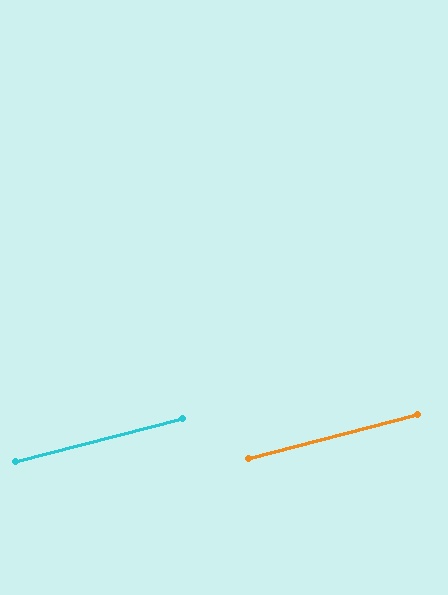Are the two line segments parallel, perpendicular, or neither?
Parallel — their directions differ by only 0.3°.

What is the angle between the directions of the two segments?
Approximately 0 degrees.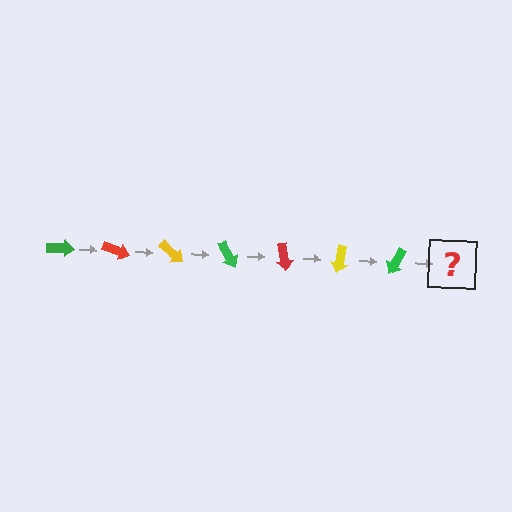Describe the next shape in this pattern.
It should be a red arrow, rotated 140 degrees from the start.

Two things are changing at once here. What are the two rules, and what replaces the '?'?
The two rules are that it rotates 20 degrees each step and the color cycles through green, red, and yellow. The '?' should be a red arrow, rotated 140 degrees from the start.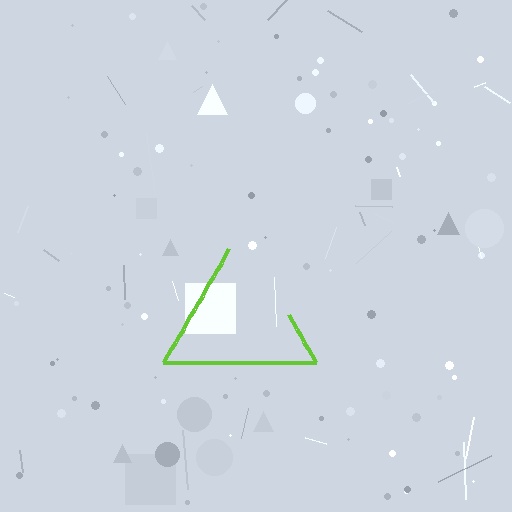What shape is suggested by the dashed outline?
The dashed outline suggests a triangle.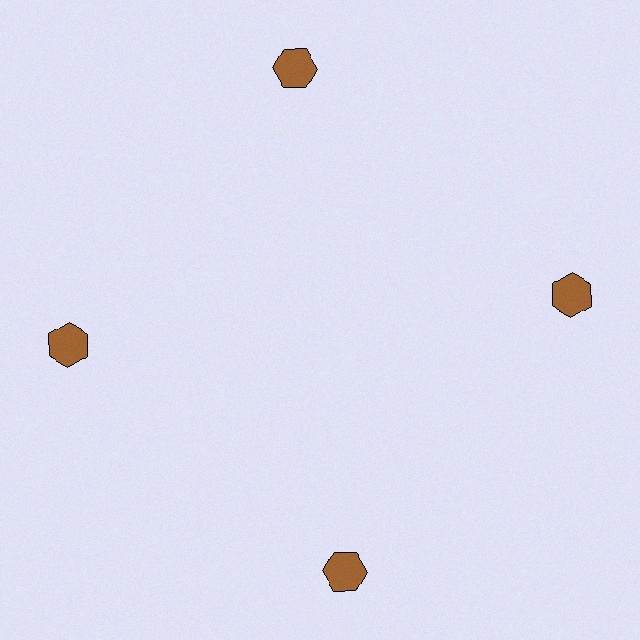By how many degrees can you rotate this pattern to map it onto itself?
The pattern maps onto itself every 90 degrees of rotation.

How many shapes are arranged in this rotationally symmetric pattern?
There are 4 shapes, arranged in 4 groups of 1.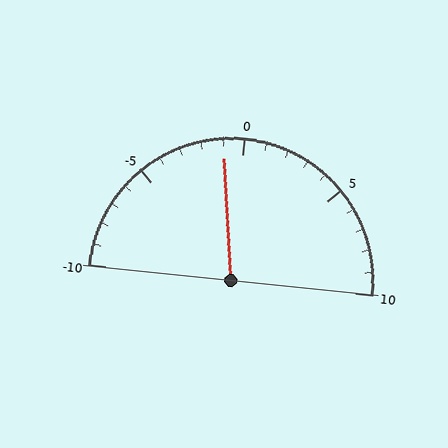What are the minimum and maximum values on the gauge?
The gauge ranges from -10 to 10.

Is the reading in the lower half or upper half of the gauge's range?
The reading is in the lower half of the range (-10 to 10).